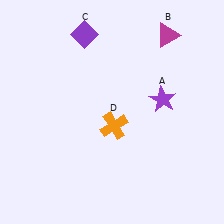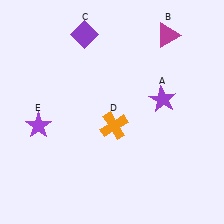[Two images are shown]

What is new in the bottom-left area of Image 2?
A purple star (E) was added in the bottom-left area of Image 2.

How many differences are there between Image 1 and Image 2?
There is 1 difference between the two images.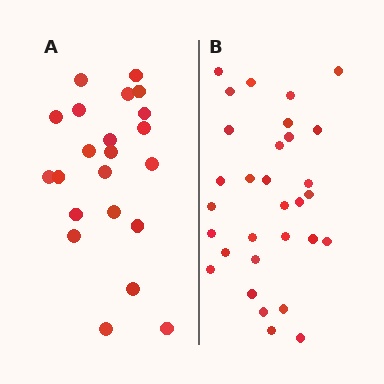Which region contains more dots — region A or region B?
Region B (the right region) has more dots.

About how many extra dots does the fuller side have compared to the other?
Region B has roughly 8 or so more dots than region A.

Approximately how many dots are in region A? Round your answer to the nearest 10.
About 20 dots. (The exact count is 22, which rounds to 20.)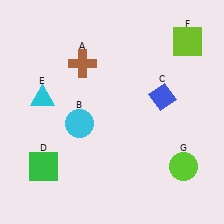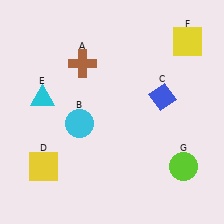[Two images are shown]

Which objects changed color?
D changed from green to yellow. F changed from lime to yellow.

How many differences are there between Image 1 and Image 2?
There are 2 differences between the two images.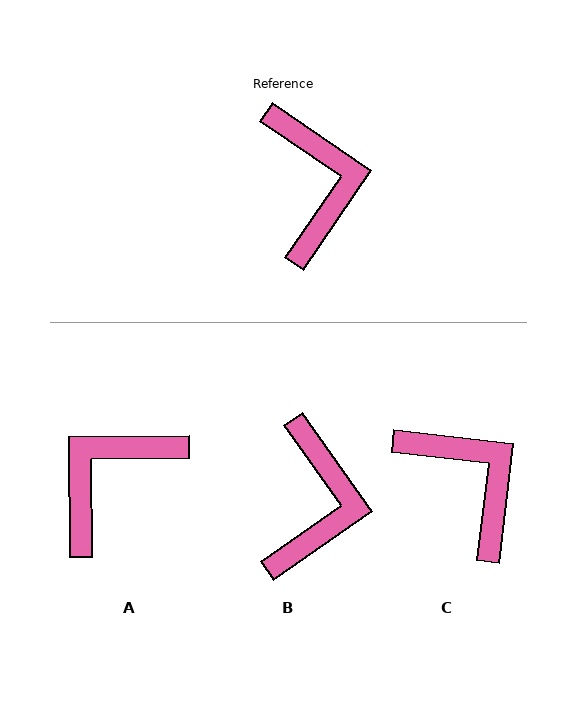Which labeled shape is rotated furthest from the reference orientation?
A, about 125 degrees away.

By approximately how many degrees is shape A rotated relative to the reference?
Approximately 125 degrees counter-clockwise.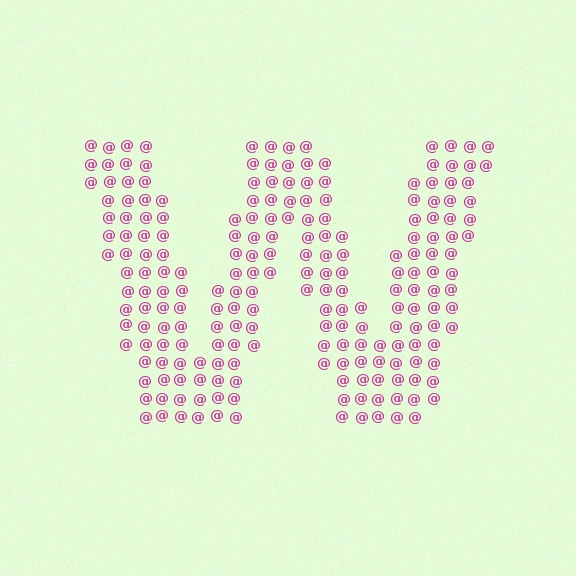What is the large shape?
The large shape is the letter W.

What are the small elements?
The small elements are at signs.